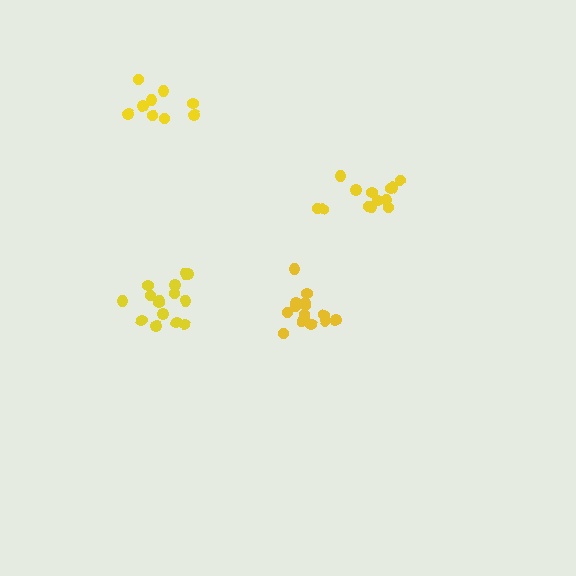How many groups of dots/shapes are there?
There are 4 groups.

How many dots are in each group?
Group 1: 13 dots, Group 2: 15 dots, Group 3: 15 dots, Group 4: 9 dots (52 total).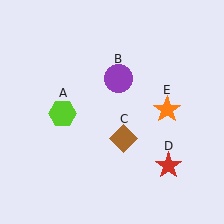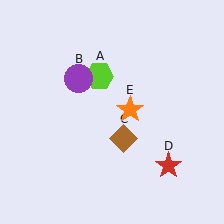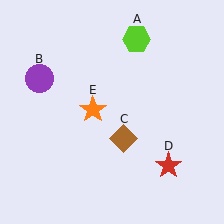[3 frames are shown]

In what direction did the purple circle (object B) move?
The purple circle (object B) moved left.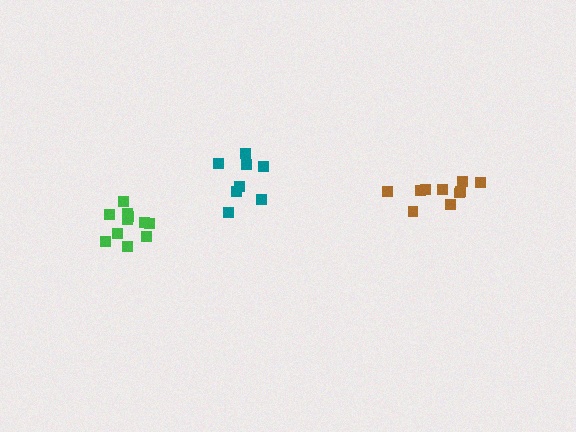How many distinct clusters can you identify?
There are 3 distinct clusters.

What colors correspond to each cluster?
The clusters are colored: teal, green, brown.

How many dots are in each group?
Group 1: 8 dots, Group 2: 11 dots, Group 3: 10 dots (29 total).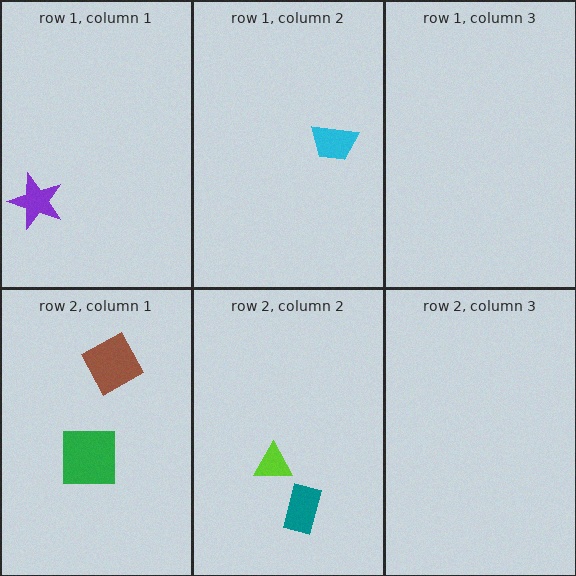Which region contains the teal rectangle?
The row 2, column 2 region.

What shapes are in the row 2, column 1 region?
The green square, the brown diamond.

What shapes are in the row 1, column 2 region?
The cyan trapezoid.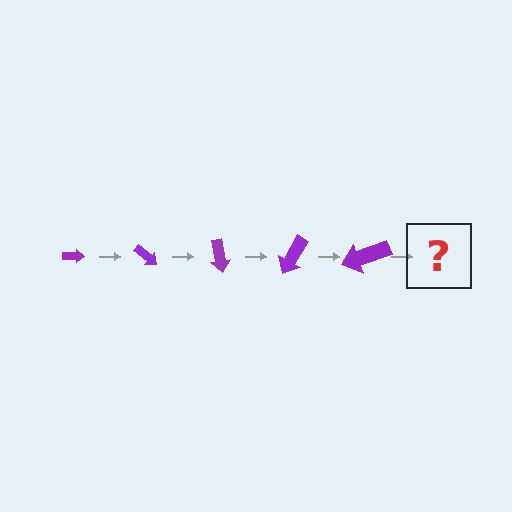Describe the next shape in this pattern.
It should be an arrow, larger than the previous one and rotated 200 degrees from the start.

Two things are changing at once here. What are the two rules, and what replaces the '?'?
The two rules are that the arrow grows larger each step and it rotates 40 degrees each step. The '?' should be an arrow, larger than the previous one and rotated 200 degrees from the start.